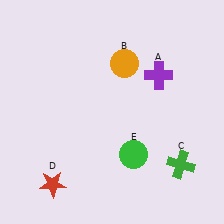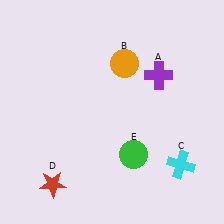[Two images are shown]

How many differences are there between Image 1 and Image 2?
There is 1 difference between the two images.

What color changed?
The cross (C) changed from green in Image 1 to cyan in Image 2.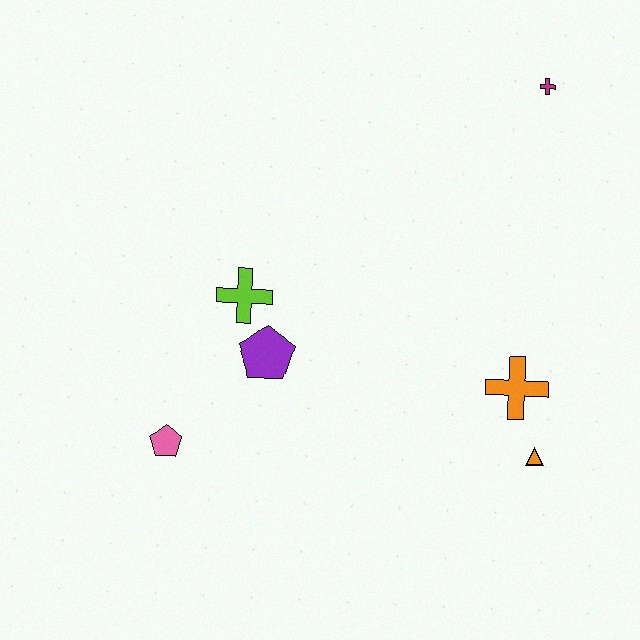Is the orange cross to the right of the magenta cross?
No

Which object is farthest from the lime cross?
The magenta cross is farthest from the lime cross.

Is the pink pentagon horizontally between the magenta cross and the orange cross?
No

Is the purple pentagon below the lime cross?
Yes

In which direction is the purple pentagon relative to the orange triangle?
The purple pentagon is to the left of the orange triangle.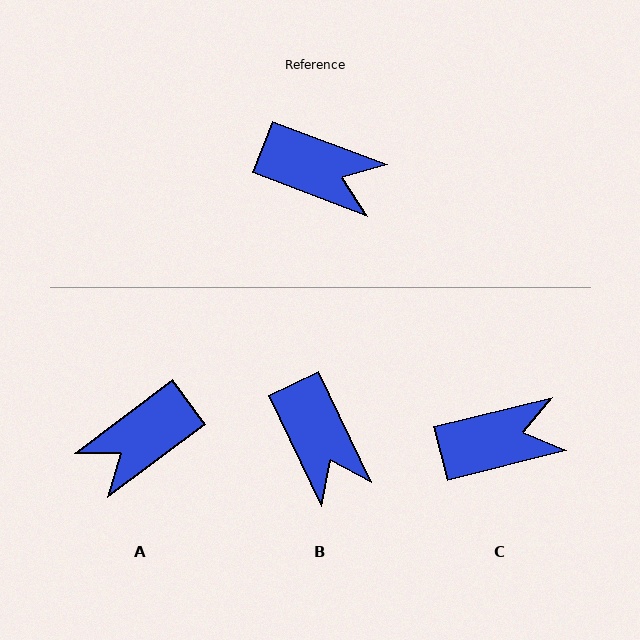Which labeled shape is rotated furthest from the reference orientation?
A, about 122 degrees away.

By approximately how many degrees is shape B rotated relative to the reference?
Approximately 44 degrees clockwise.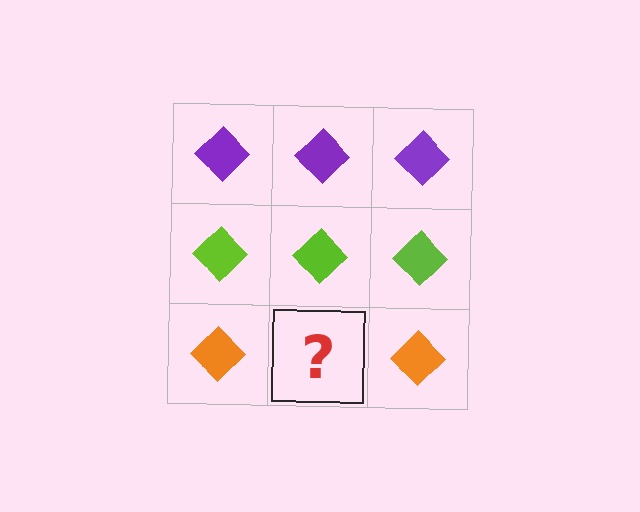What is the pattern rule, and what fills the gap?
The rule is that each row has a consistent color. The gap should be filled with an orange diamond.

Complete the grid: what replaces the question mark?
The question mark should be replaced with an orange diamond.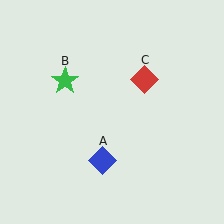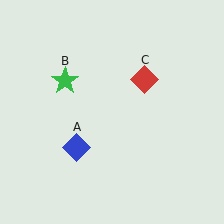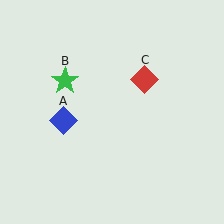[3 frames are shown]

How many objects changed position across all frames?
1 object changed position: blue diamond (object A).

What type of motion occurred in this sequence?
The blue diamond (object A) rotated clockwise around the center of the scene.